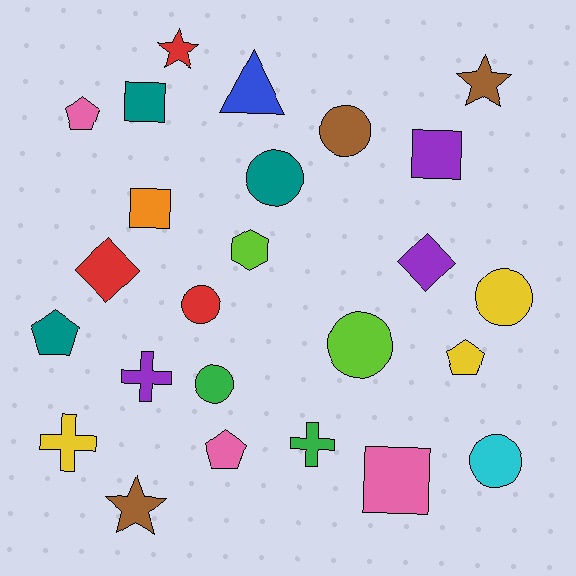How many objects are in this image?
There are 25 objects.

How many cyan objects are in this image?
There is 1 cyan object.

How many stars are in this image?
There are 3 stars.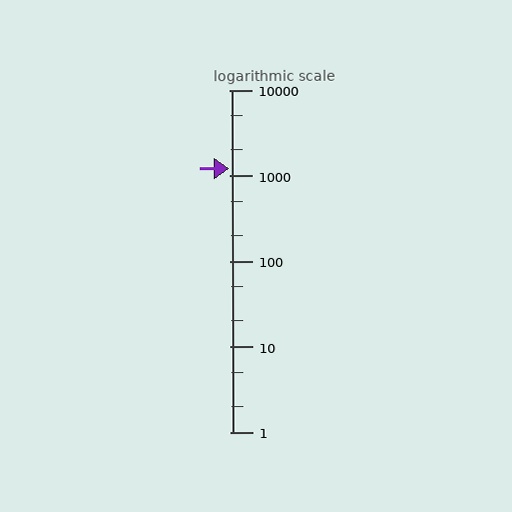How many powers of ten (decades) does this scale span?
The scale spans 4 decades, from 1 to 10000.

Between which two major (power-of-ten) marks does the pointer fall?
The pointer is between 1000 and 10000.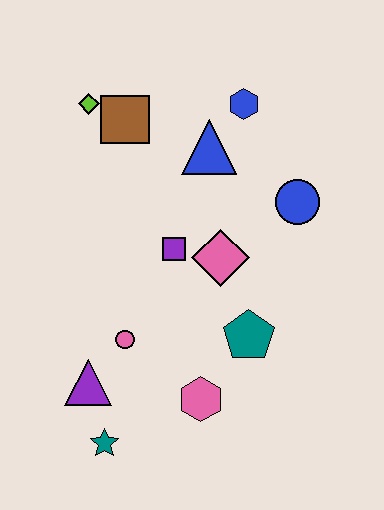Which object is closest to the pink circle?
The purple triangle is closest to the pink circle.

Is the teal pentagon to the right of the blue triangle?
Yes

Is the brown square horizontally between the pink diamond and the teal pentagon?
No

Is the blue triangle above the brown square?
No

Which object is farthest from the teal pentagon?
The lime diamond is farthest from the teal pentagon.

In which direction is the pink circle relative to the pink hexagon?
The pink circle is to the left of the pink hexagon.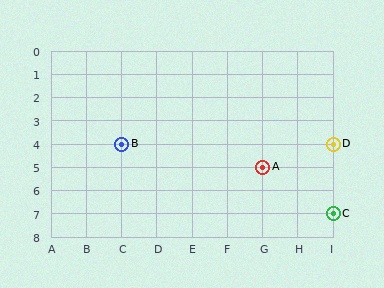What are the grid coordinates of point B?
Point B is at grid coordinates (C, 4).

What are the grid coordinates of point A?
Point A is at grid coordinates (G, 5).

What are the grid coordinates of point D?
Point D is at grid coordinates (I, 4).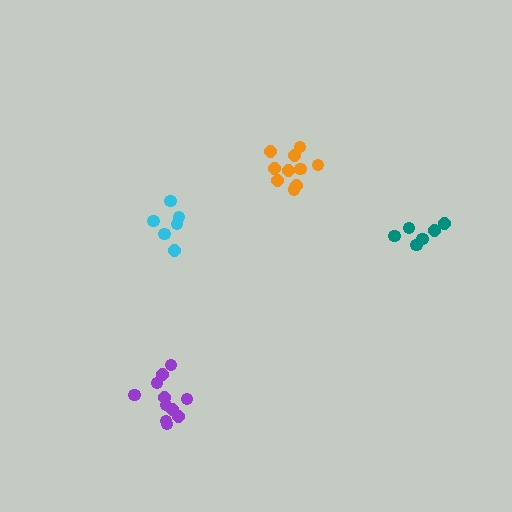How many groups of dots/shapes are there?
There are 4 groups.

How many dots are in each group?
Group 1: 12 dots, Group 2: 6 dots, Group 3: 6 dots, Group 4: 10 dots (34 total).